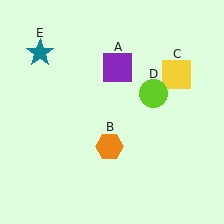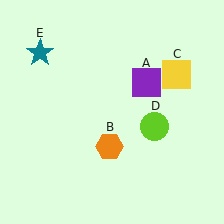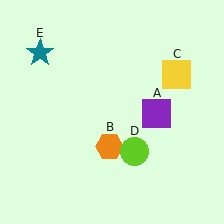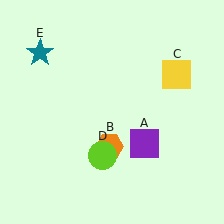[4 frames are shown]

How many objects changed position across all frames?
2 objects changed position: purple square (object A), lime circle (object D).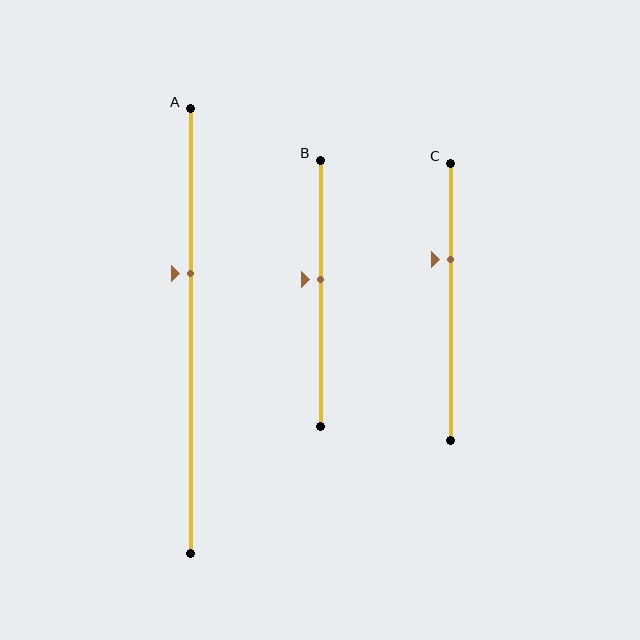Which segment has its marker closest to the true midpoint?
Segment B has its marker closest to the true midpoint.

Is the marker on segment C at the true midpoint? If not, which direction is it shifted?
No, the marker on segment C is shifted upward by about 15% of the segment length.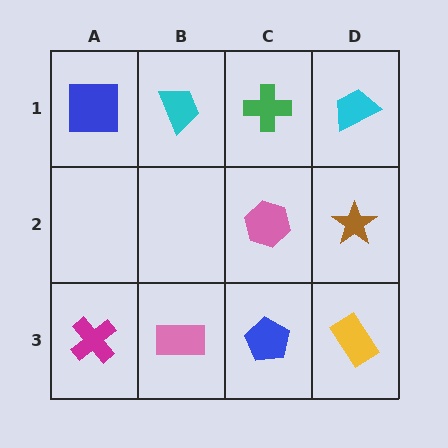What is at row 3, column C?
A blue pentagon.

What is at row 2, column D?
A brown star.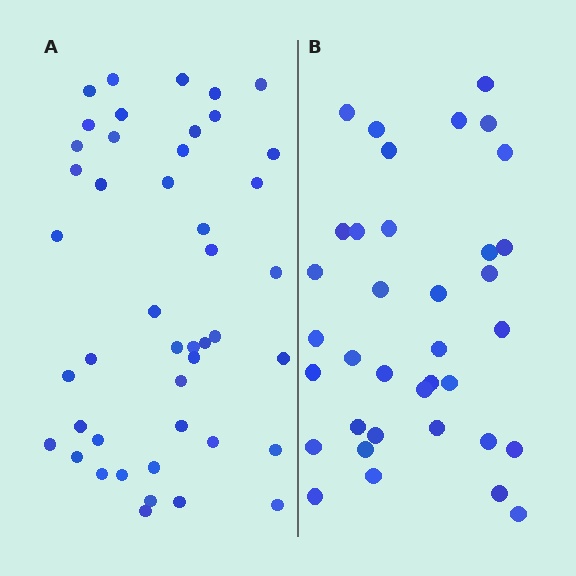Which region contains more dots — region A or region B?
Region A (the left region) has more dots.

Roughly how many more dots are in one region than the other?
Region A has roughly 8 or so more dots than region B.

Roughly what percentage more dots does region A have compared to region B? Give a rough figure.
About 25% more.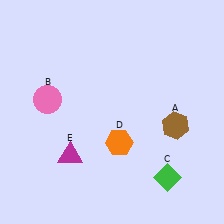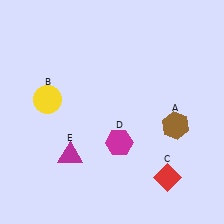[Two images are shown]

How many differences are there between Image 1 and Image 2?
There are 3 differences between the two images.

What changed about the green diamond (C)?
In Image 1, C is green. In Image 2, it changed to red.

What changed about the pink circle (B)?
In Image 1, B is pink. In Image 2, it changed to yellow.